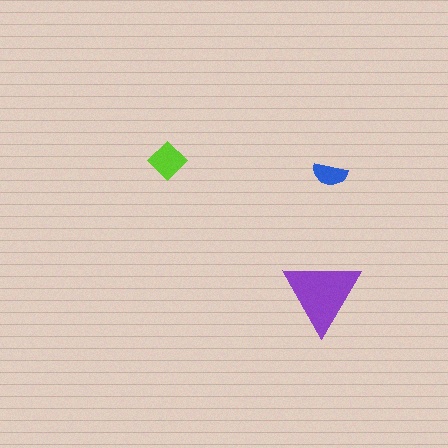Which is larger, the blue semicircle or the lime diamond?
The lime diamond.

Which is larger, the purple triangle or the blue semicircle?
The purple triangle.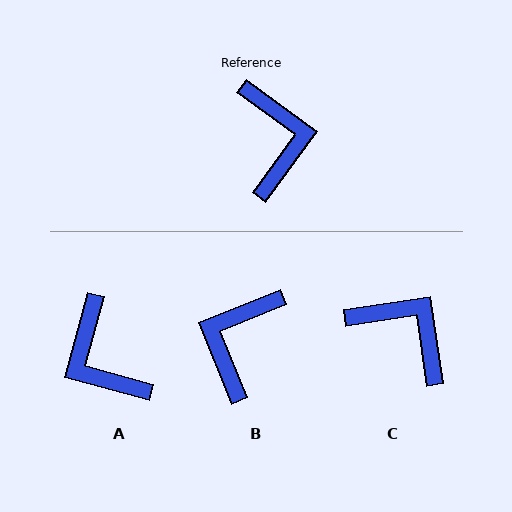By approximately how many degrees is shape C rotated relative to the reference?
Approximately 44 degrees counter-clockwise.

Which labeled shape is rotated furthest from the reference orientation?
A, about 159 degrees away.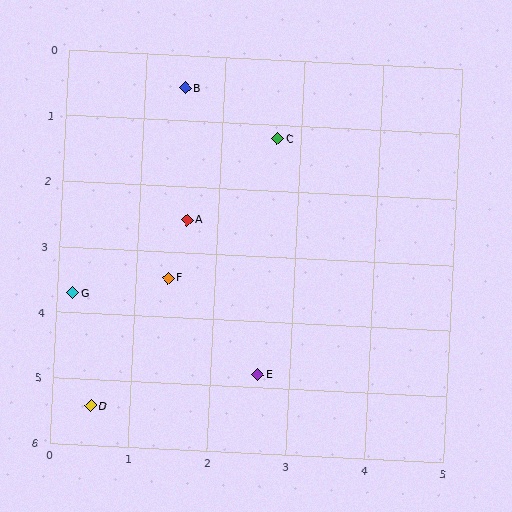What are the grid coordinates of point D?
Point D is at approximately (0.5, 5.4).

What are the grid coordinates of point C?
Point C is at approximately (2.7, 1.2).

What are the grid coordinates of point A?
Point A is at approximately (1.6, 2.5).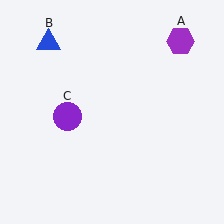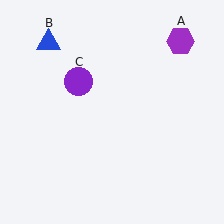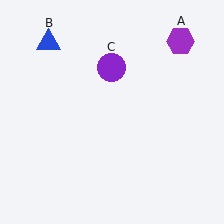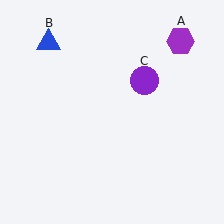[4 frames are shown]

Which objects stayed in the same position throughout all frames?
Purple hexagon (object A) and blue triangle (object B) remained stationary.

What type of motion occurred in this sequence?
The purple circle (object C) rotated clockwise around the center of the scene.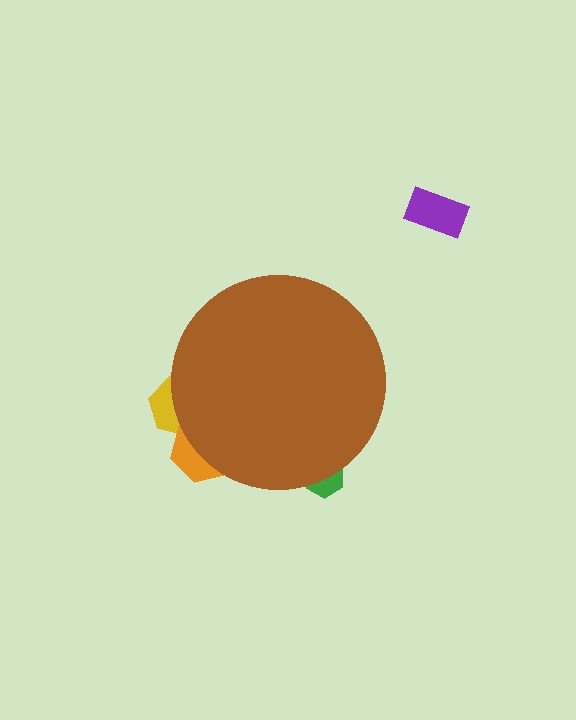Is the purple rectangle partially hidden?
No, the purple rectangle is fully visible.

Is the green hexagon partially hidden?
Yes, the green hexagon is partially hidden behind the brown circle.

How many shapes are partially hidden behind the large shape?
3 shapes are partially hidden.